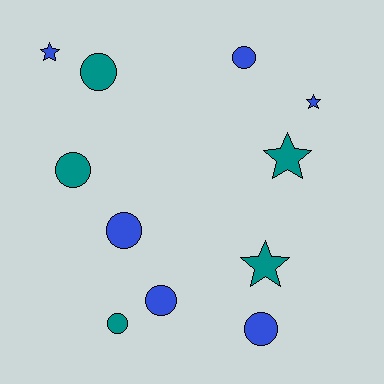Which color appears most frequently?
Blue, with 6 objects.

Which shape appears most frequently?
Circle, with 7 objects.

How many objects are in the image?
There are 11 objects.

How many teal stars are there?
There are 2 teal stars.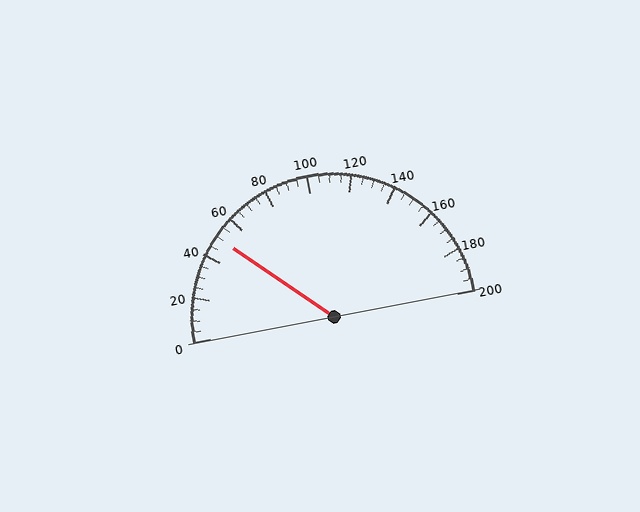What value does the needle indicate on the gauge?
The needle indicates approximately 50.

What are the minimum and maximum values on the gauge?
The gauge ranges from 0 to 200.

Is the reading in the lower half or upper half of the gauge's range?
The reading is in the lower half of the range (0 to 200).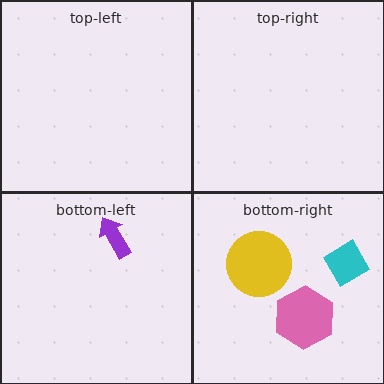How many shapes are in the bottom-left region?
1.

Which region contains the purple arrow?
The bottom-left region.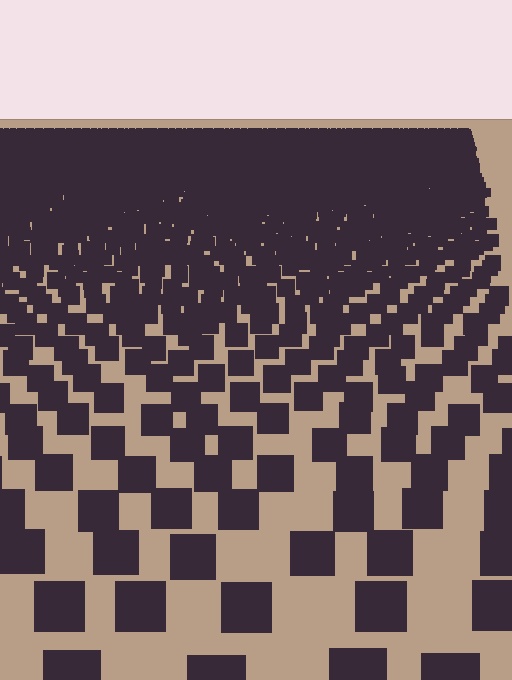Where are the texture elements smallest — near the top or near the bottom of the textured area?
Near the top.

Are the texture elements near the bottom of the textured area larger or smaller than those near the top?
Larger. Near the bottom, elements are closer to the viewer and appear at a bigger on-screen size.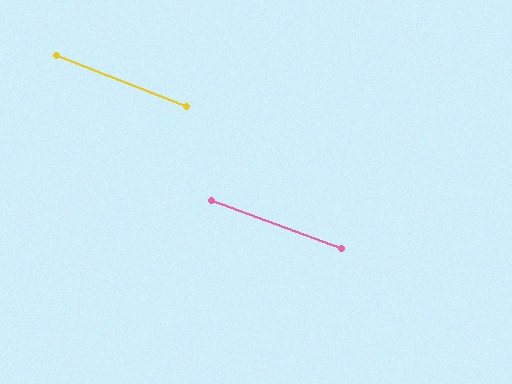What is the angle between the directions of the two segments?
Approximately 1 degree.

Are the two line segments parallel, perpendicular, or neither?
Parallel — their directions differ by only 1.1°.